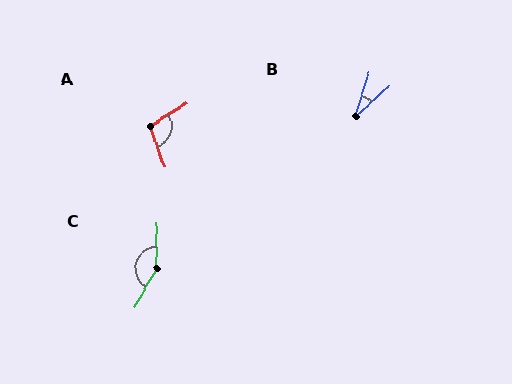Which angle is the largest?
C, at approximately 150 degrees.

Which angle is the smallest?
B, at approximately 30 degrees.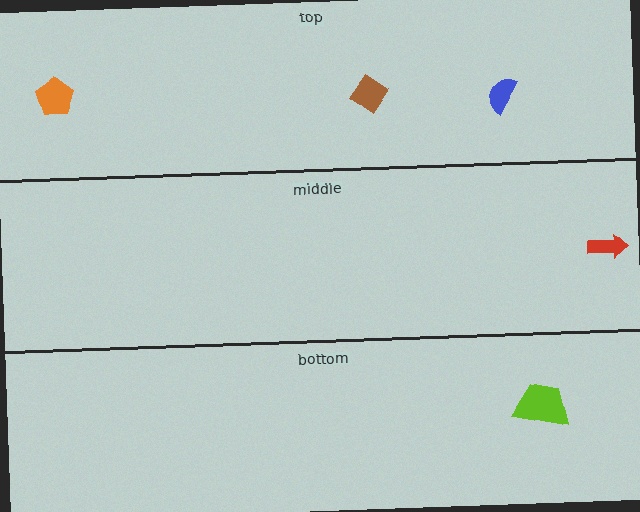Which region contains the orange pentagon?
The top region.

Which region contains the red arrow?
The middle region.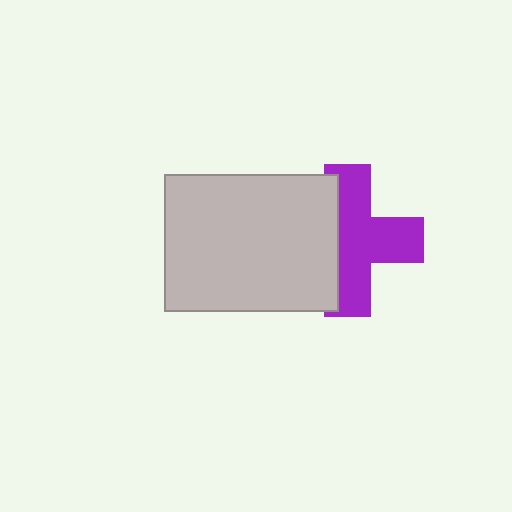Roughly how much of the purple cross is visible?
About half of it is visible (roughly 62%).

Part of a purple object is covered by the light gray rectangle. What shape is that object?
It is a cross.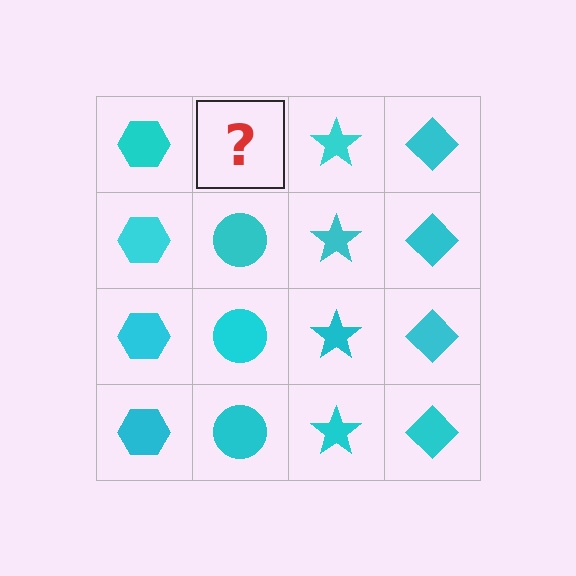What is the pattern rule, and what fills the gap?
The rule is that each column has a consistent shape. The gap should be filled with a cyan circle.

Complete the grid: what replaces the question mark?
The question mark should be replaced with a cyan circle.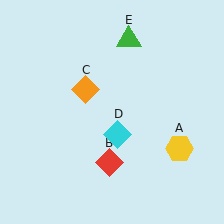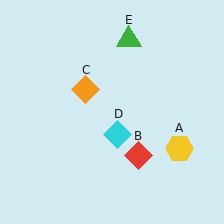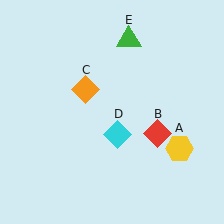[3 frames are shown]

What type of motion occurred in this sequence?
The red diamond (object B) rotated counterclockwise around the center of the scene.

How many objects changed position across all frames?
1 object changed position: red diamond (object B).